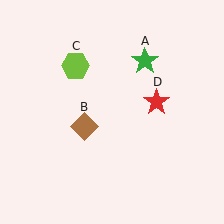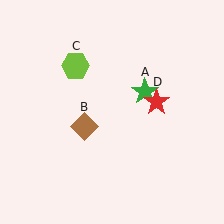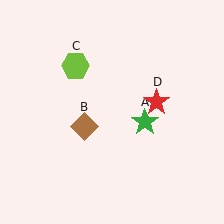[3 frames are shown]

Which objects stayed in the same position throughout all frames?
Brown diamond (object B) and lime hexagon (object C) and red star (object D) remained stationary.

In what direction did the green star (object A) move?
The green star (object A) moved down.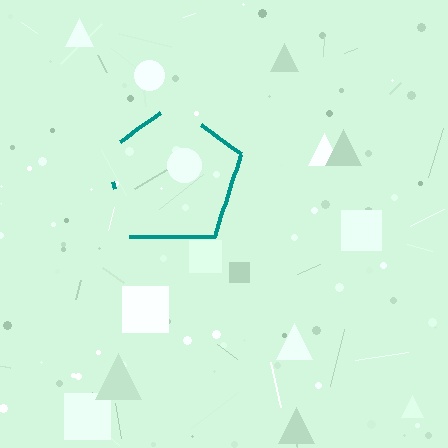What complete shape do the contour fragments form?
The contour fragments form a pentagon.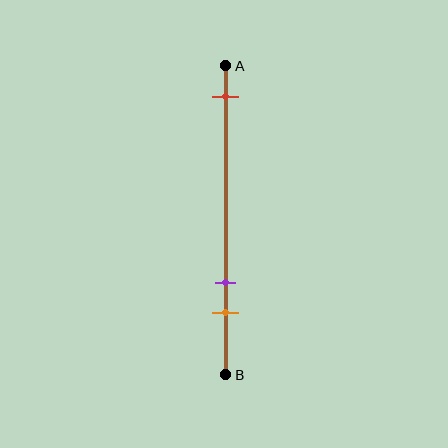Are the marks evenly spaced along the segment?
No, the marks are not evenly spaced.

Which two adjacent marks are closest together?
The purple and orange marks are the closest adjacent pair.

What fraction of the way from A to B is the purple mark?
The purple mark is approximately 70% (0.7) of the way from A to B.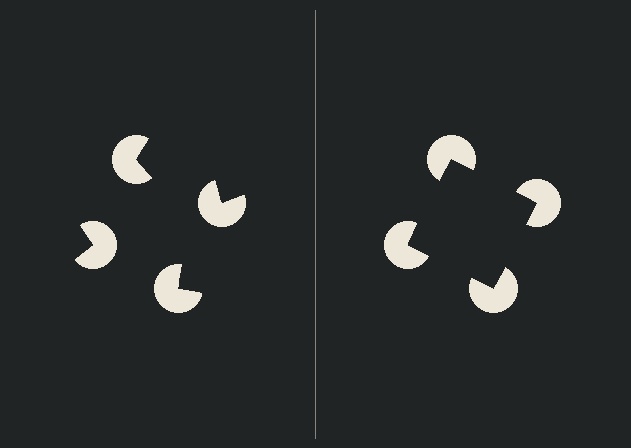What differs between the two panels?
The pac-man discs are positioned identically on both sides; only the wedge orientations differ. On the right they align to a square; on the left they are misaligned.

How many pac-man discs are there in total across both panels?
8 — 4 on each side.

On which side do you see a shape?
An illusory square appears on the right side. On the left side the wedge cuts are rotated, so no coherent shape forms.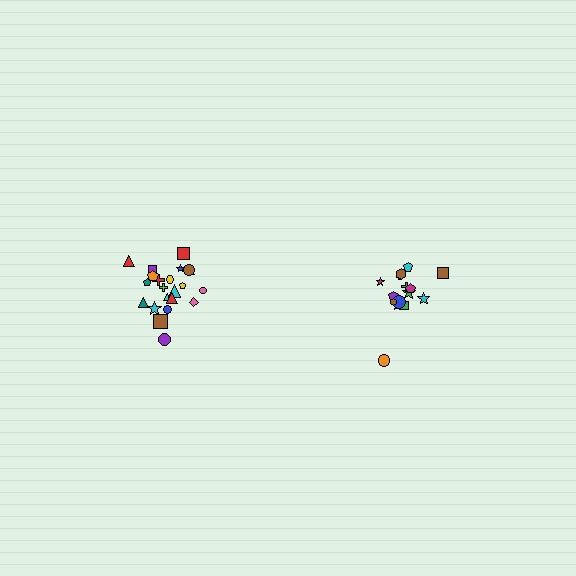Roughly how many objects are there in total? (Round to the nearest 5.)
Roughly 35 objects in total.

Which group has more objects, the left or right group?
The left group.